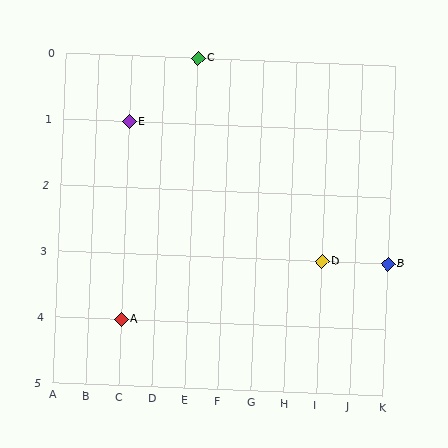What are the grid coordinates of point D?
Point D is at grid coordinates (I, 3).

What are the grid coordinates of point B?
Point B is at grid coordinates (K, 3).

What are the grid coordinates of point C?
Point C is at grid coordinates (E, 0).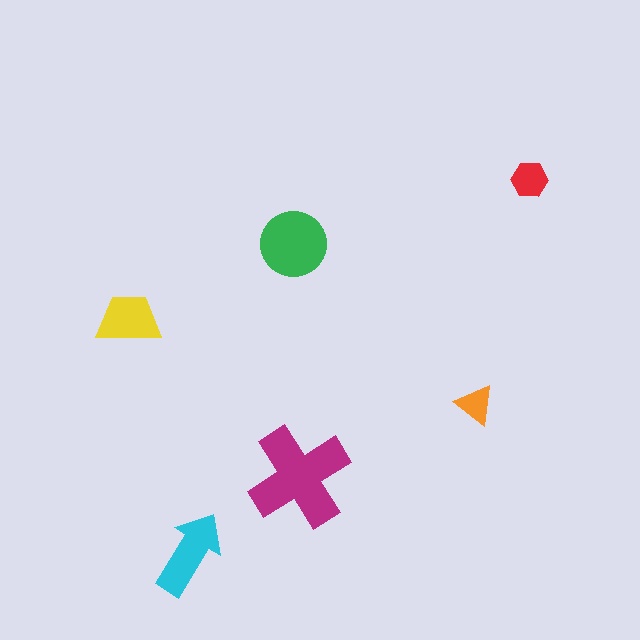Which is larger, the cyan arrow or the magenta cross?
The magenta cross.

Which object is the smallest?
The orange triangle.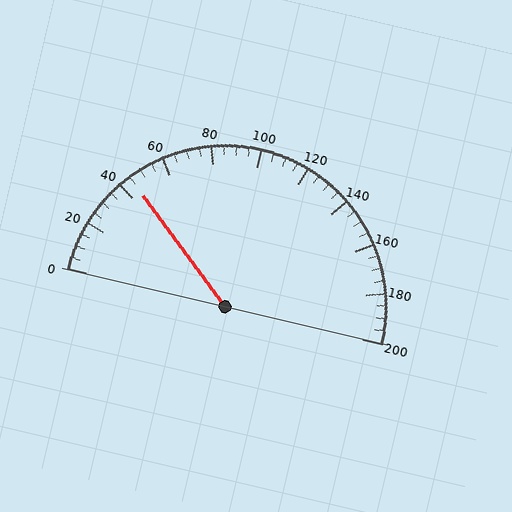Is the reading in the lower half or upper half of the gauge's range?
The reading is in the lower half of the range (0 to 200).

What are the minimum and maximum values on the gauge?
The gauge ranges from 0 to 200.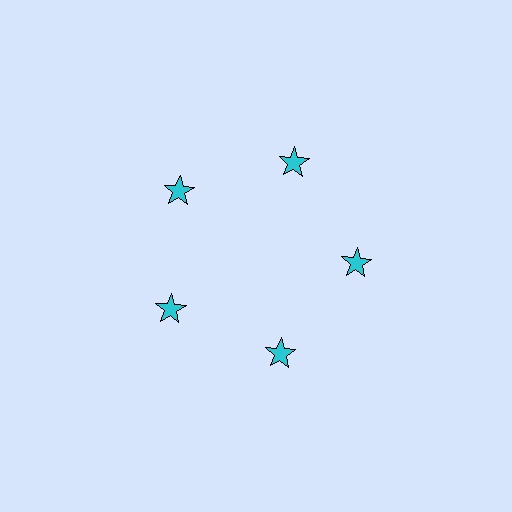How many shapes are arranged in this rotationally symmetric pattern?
There are 5 shapes, arranged in 5 groups of 1.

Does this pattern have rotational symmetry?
Yes, this pattern has 5-fold rotational symmetry. It looks the same after rotating 72 degrees around the center.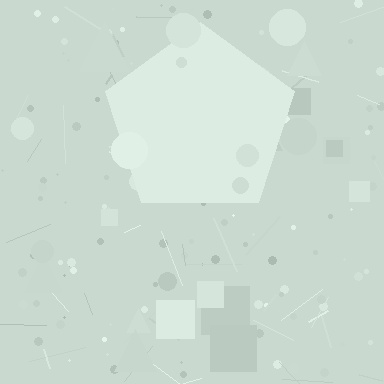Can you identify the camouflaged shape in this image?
The camouflaged shape is a pentagon.